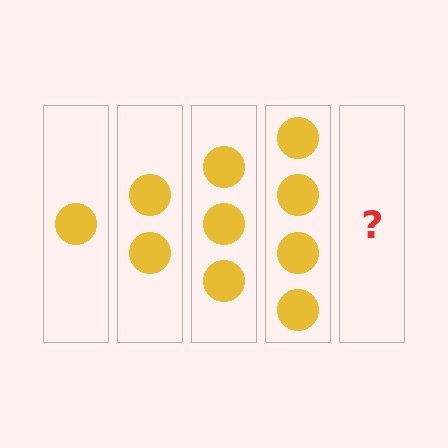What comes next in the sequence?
The next element should be 5 circles.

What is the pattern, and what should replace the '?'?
The pattern is that each step adds one more circle. The '?' should be 5 circles.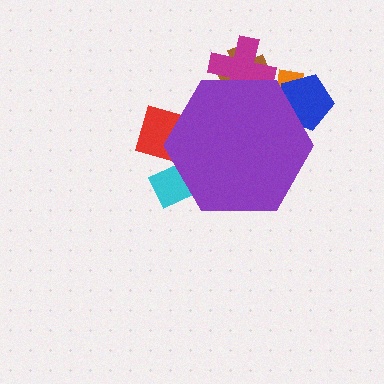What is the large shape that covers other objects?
A purple hexagon.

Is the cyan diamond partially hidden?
Yes, the cyan diamond is partially hidden behind the purple hexagon.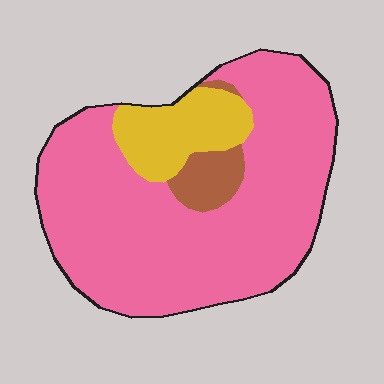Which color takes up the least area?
Brown, at roughly 5%.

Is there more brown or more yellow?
Yellow.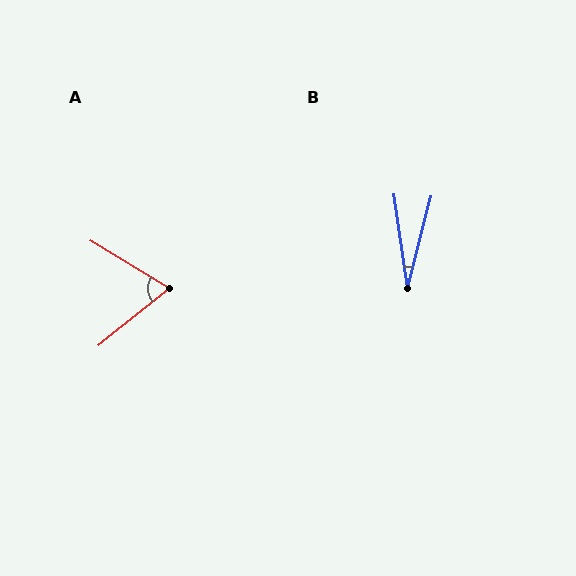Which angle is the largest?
A, at approximately 70 degrees.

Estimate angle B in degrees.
Approximately 22 degrees.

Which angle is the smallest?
B, at approximately 22 degrees.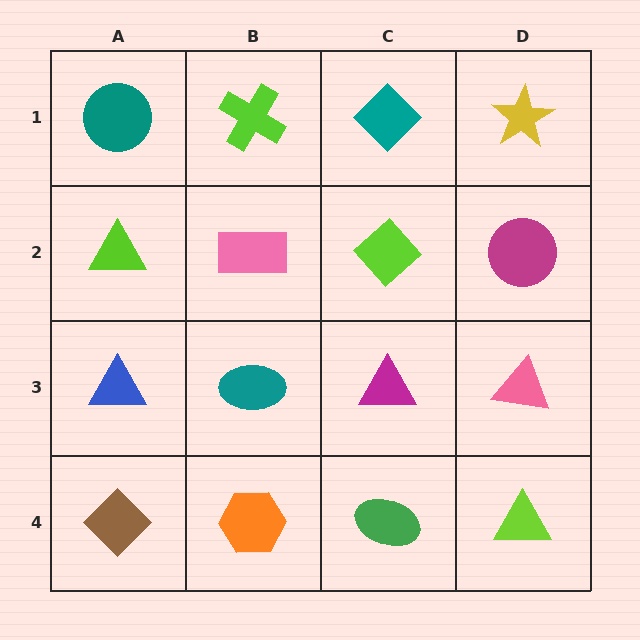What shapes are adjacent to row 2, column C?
A teal diamond (row 1, column C), a magenta triangle (row 3, column C), a pink rectangle (row 2, column B), a magenta circle (row 2, column D).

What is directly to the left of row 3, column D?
A magenta triangle.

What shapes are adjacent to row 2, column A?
A teal circle (row 1, column A), a blue triangle (row 3, column A), a pink rectangle (row 2, column B).